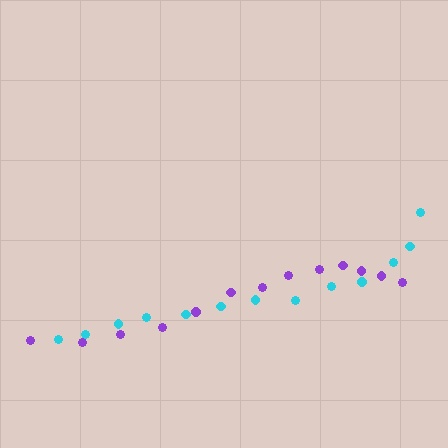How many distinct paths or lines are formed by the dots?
There are 2 distinct paths.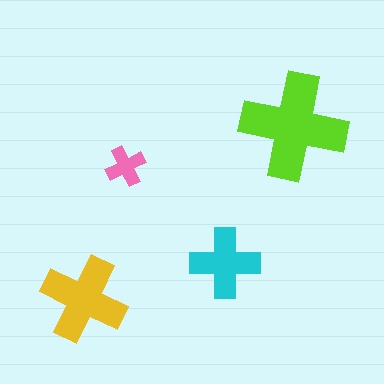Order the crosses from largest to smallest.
the lime one, the yellow one, the cyan one, the pink one.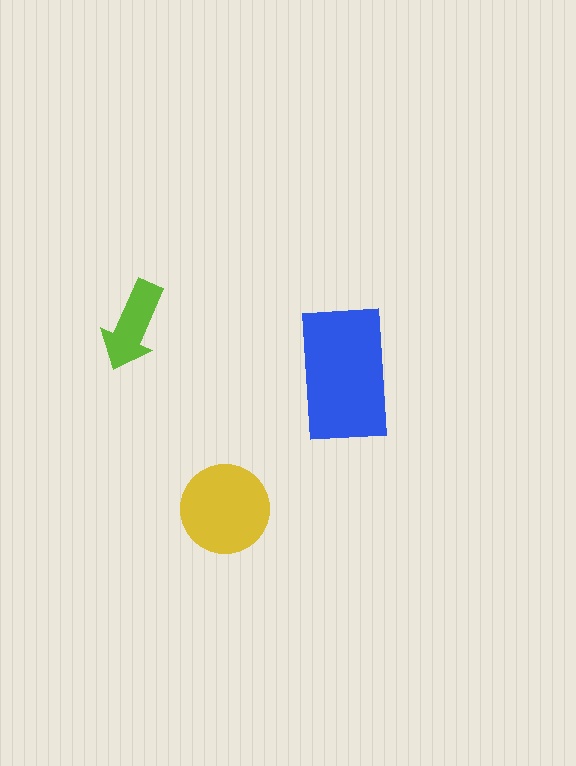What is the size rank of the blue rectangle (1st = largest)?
1st.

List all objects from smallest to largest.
The lime arrow, the yellow circle, the blue rectangle.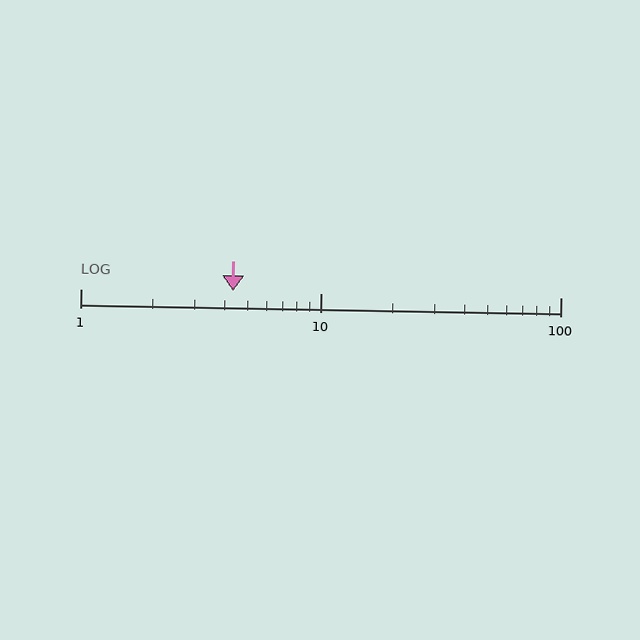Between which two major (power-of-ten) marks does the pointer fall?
The pointer is between 1 and 10.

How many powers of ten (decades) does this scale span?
The scale spans 2 decades, from 1 to 100.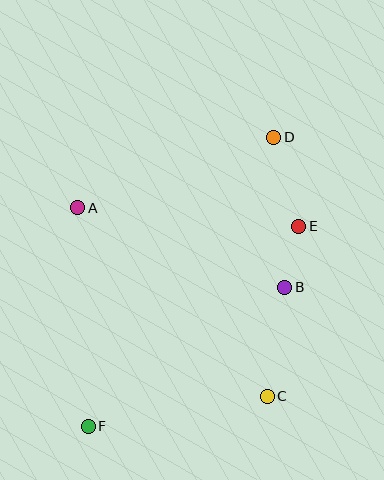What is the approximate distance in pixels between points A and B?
The distance between A and B is approximately 222 pixels.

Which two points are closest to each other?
Points B and E are closest to each other.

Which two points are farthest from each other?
Points D and F are farthest from each other.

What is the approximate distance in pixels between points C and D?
The distance between C and D is approximately 259 pixels.